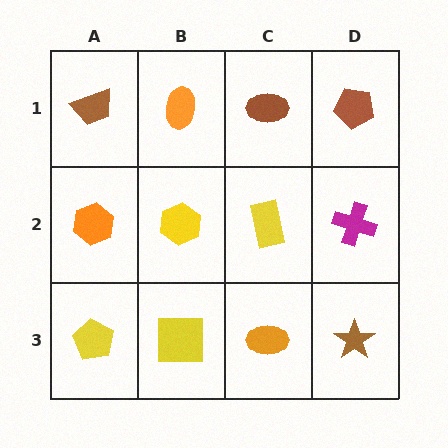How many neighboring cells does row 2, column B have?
4.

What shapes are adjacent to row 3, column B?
A yellow hexagon (row 2, column B), a yellow pentagon (row 3, column A), an orange ellipse (row 3, column C).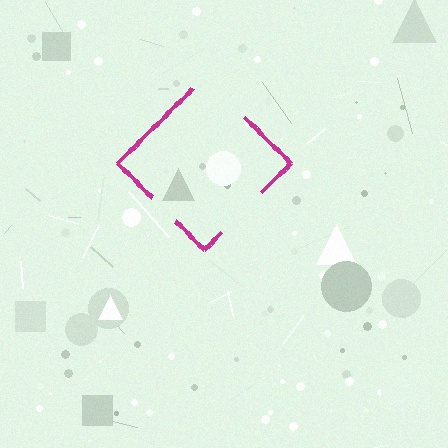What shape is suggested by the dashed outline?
The dashed outline suggests a diamond.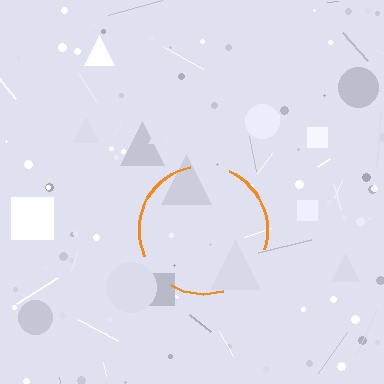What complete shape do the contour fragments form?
The contour fragments form a circle.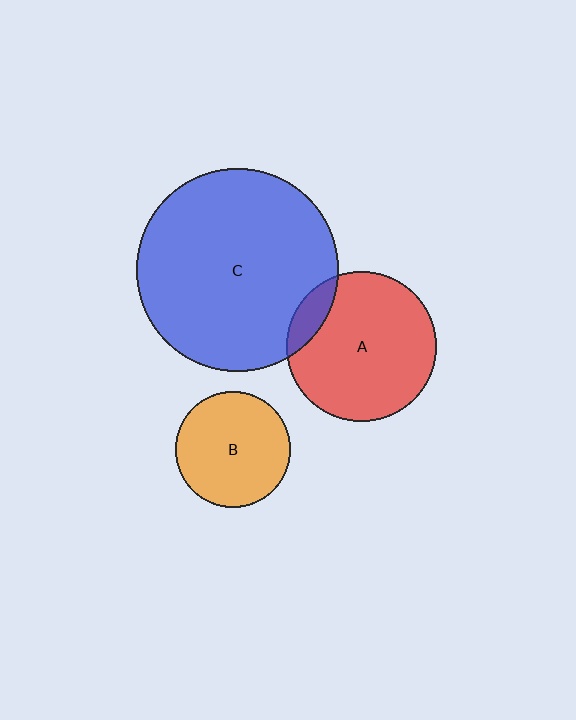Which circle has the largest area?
Circle C (blue).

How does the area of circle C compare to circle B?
Approximately 3.1 times.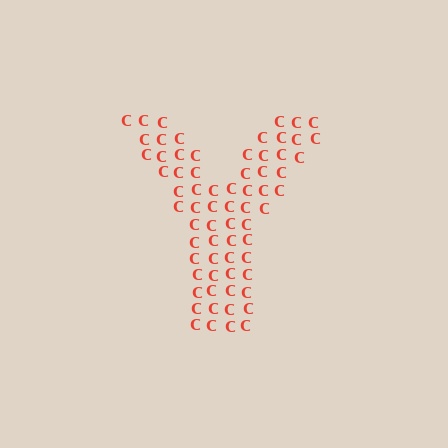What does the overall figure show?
The overall figure shows the letter Y.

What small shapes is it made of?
It is made of small letter C's.